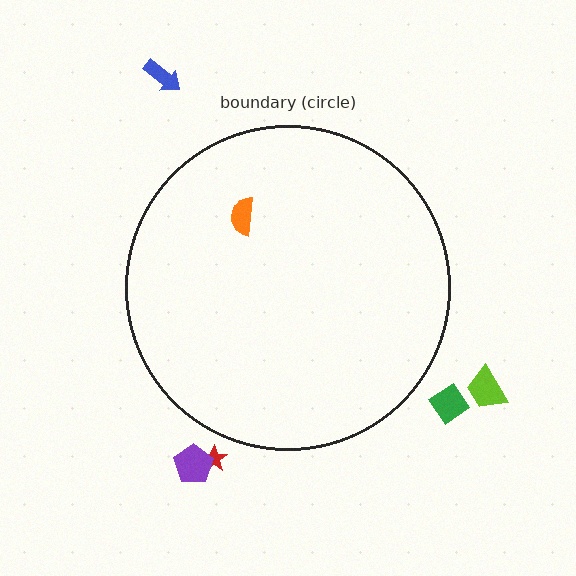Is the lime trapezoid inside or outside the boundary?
Outside.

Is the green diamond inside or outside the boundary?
Outside.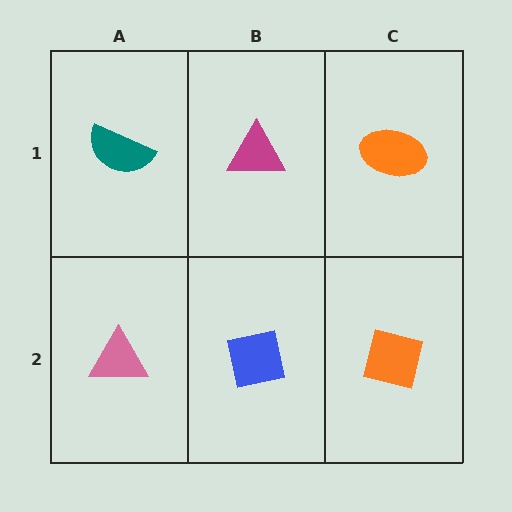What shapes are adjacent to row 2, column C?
An orange ellipse (row 1, column C), a blue square (row 2, column B).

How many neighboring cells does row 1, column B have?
3.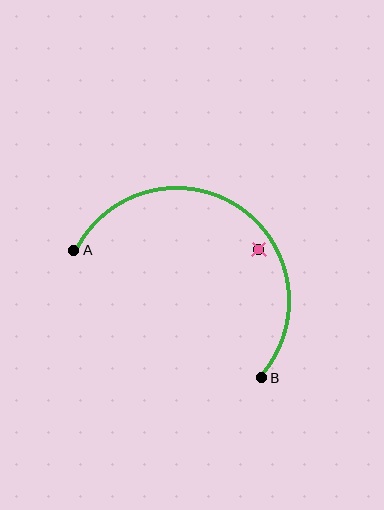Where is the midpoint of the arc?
The arc midpoint is the point on the curve farthest from the straight line joining A and B. It sits above and to the right of that line.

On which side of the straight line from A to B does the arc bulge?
The arc bulges above and to the right of the straight line connecting A and B.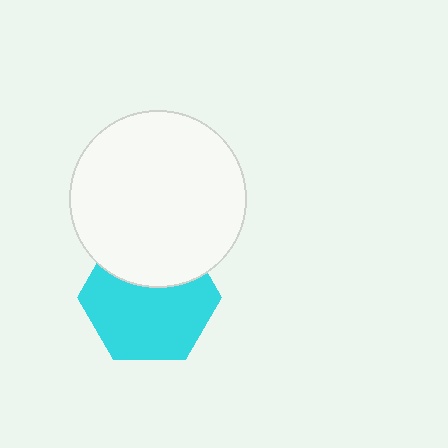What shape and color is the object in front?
The object in front is a white circle.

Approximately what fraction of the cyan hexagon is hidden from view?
Roughly 34% of the cyan hexagon is hidden behind the white circle.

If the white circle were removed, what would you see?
You would see the complete cyan hexagon.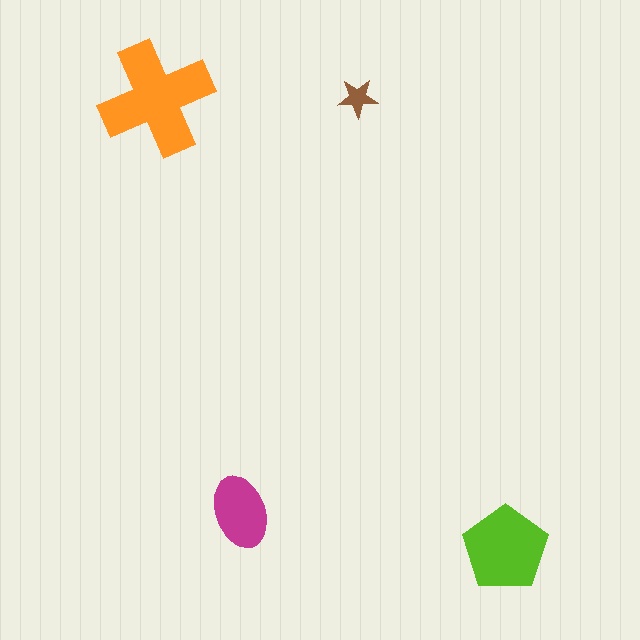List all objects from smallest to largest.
The brown star, the magenta ellipse, the lime pentagon, the orange cross.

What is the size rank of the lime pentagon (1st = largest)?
2nd.